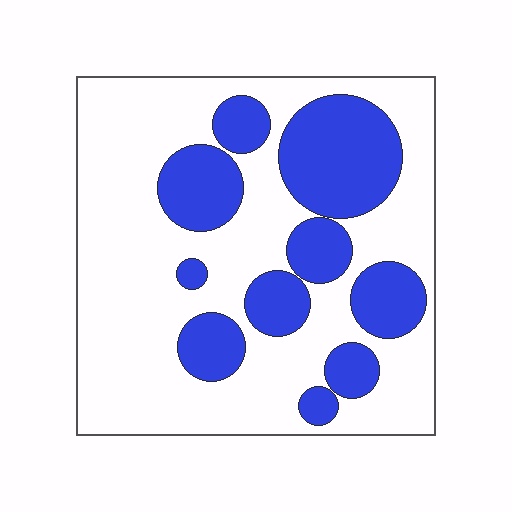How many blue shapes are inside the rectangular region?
10.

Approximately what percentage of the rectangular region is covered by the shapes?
Approximately 30%.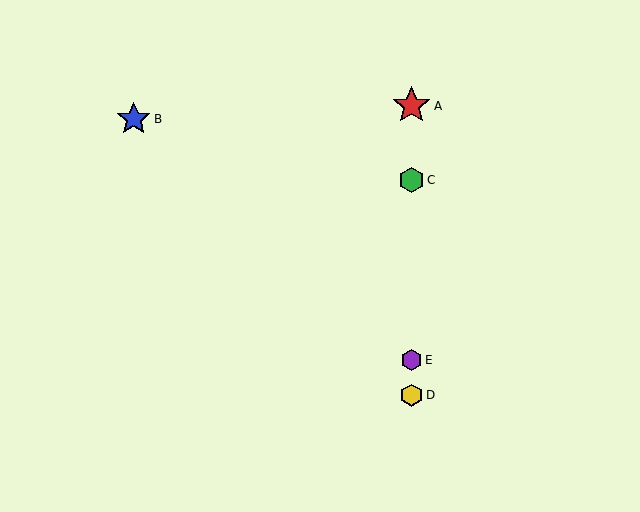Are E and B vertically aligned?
No, E is at x≈411 and B is at x≈134.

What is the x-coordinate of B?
Object B is at x≈134.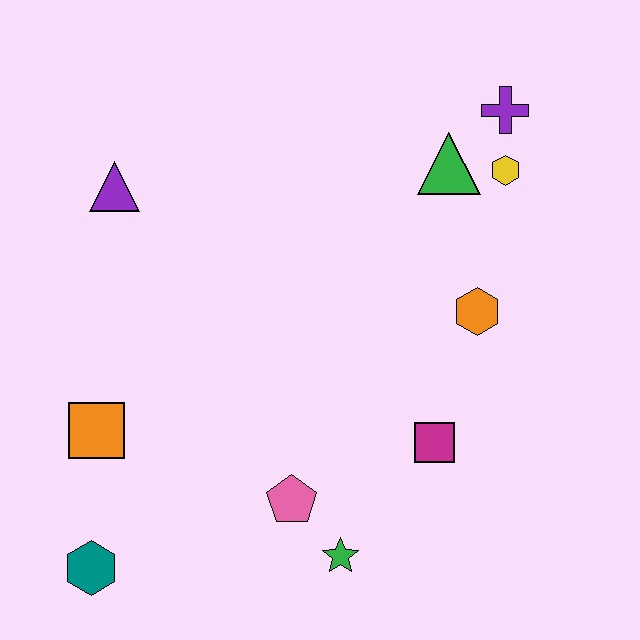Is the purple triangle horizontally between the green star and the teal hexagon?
Yes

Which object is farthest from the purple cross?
The teal hexagon is farthest from the purple cross.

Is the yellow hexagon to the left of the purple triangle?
No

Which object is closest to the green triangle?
The yellow hexagon is closest to the green triangle.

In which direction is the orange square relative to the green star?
The orange square is to the left of the green star.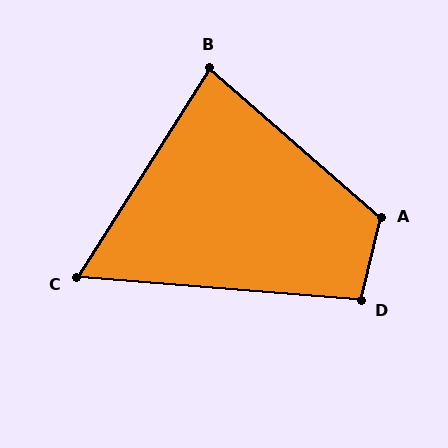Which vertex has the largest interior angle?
A, at approximately 118 degrees.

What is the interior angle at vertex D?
Approximately 99 degrees (obtuse).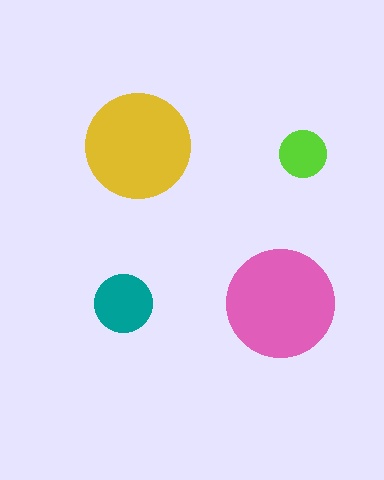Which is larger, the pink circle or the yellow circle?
The pink one.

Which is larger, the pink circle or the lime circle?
The pink one.